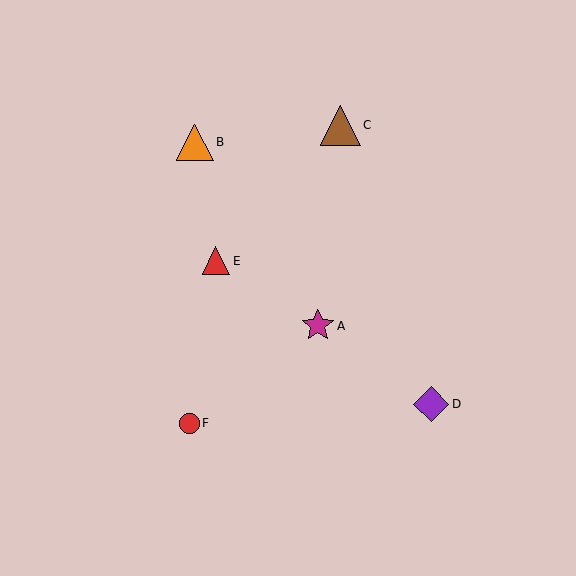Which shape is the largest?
The brown triangle (labeled C) is the largest.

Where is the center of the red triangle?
The center of the red triangle is at (216, 261).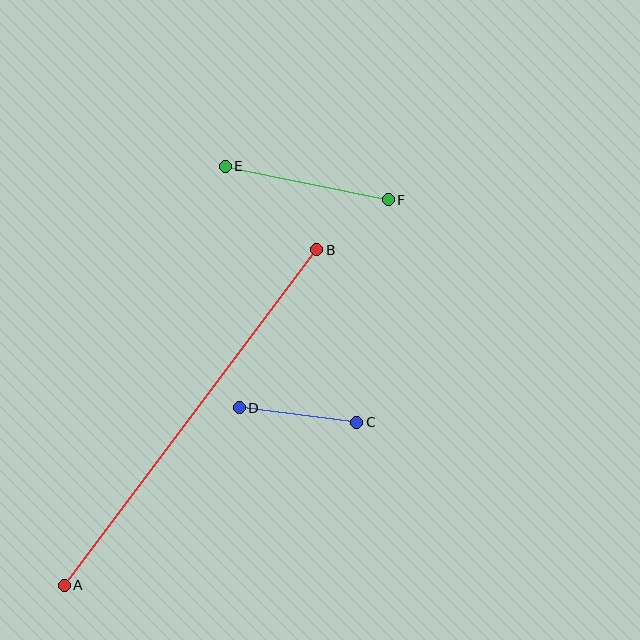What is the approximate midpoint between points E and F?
The midpoint is at approximately (307, 183) pixels.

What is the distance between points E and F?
The distance is approximately 166 pixels.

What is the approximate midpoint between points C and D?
The midpoint is at approximately (298, 415) pixels.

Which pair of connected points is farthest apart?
Points A and B are farthest apart.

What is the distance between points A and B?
The distance is approximately 420 pixels.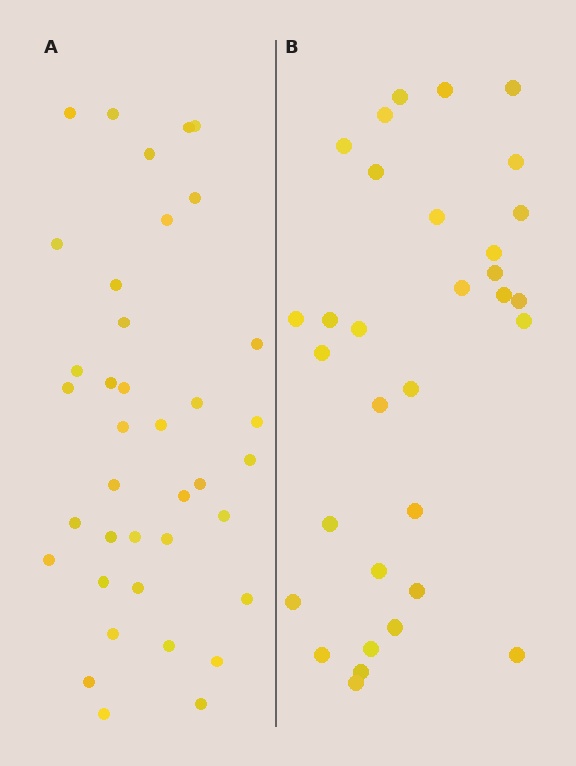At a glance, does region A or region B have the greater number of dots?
Region A (the left region) has more dots.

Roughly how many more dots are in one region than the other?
Region A has about 6 more dots than region B.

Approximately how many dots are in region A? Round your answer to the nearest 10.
About 40 dots. (The exact count is 38, which rounds to 40.)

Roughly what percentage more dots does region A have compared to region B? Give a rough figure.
About 20% more.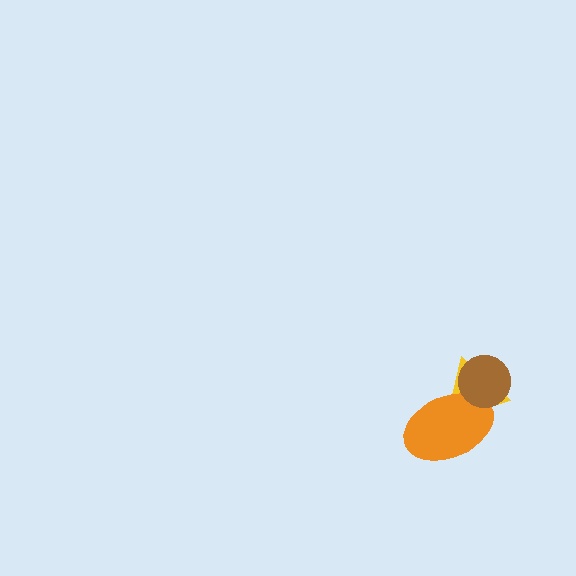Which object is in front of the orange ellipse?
The brown circle is in front of the orange ellipse.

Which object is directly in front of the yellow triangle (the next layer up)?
The orange ellipse is directly in front of the yellow triangle.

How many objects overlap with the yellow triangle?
2 objects overlap with the yellow triangle.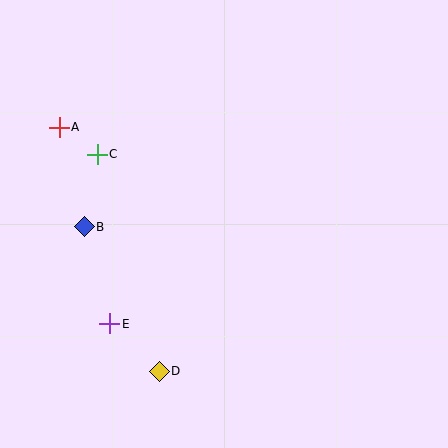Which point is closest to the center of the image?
Point B at (84, 227) is closest to the center.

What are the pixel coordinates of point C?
Point C is at (97, 154).